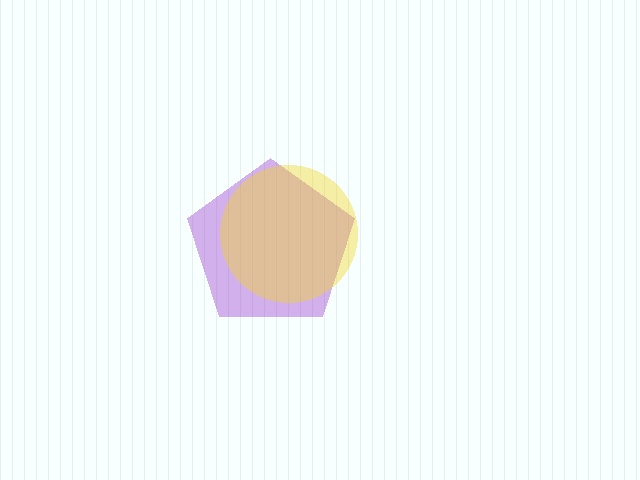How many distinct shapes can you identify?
There are 2 distinct shapes: a purple pentagon, a yellow circle.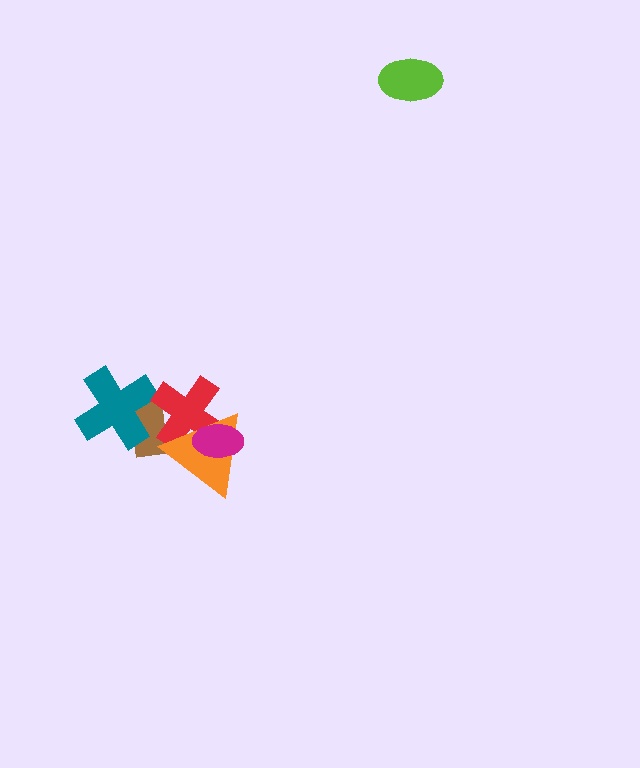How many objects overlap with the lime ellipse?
0 objects overlap with the lime ellipse.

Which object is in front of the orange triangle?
The magenta ellipse is in front of the orange triangle.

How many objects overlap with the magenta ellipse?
2 objects overlap with the magenta ellipse.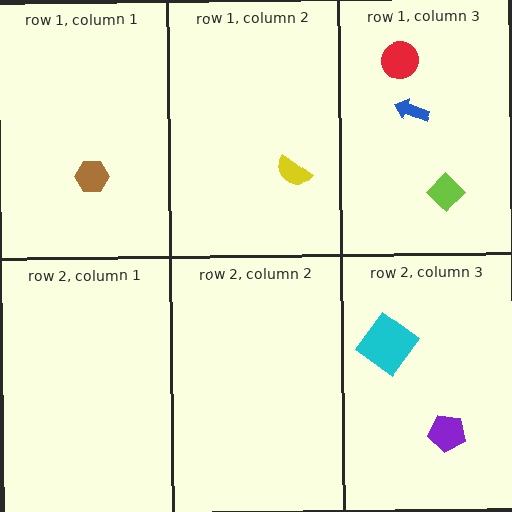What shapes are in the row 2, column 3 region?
The purple pentagon, the cyan diamond.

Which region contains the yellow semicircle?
The row 1, column 2 region.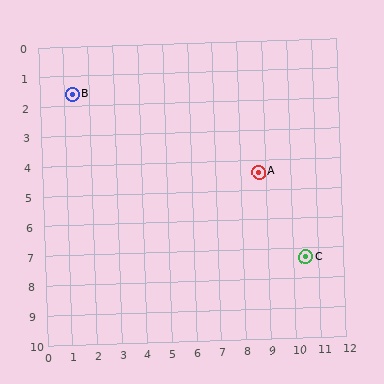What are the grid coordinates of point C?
Point C is at approximately (10.5, 7.3).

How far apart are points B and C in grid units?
Points B and C are about 10.8 grid units apart.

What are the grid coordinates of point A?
Point A is at approximately (8.7, 4.4).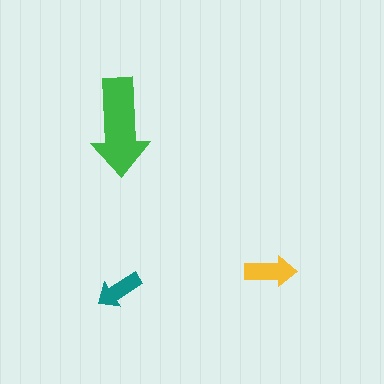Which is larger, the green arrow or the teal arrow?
The green one.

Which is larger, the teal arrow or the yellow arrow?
The yellow one.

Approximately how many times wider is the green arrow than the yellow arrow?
About 2 times wider.